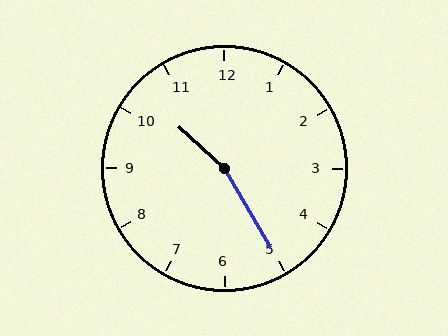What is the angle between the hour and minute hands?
Approximately 162 degrees.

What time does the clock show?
10:25.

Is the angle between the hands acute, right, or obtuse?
It is obtuse.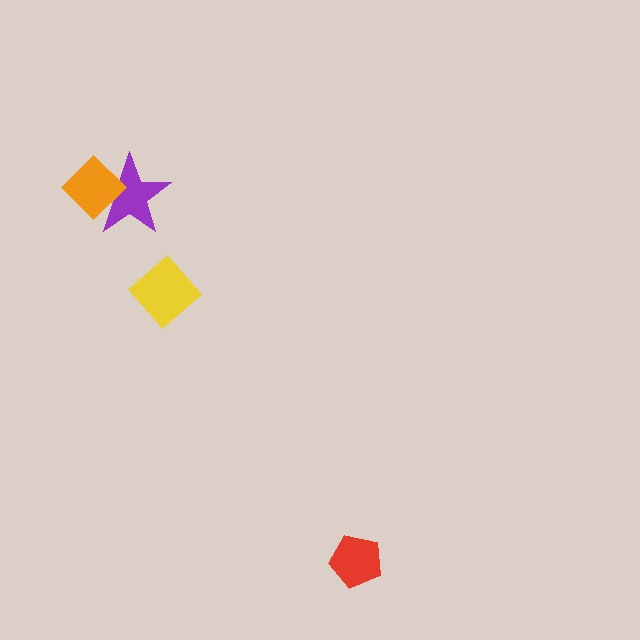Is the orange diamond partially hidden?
No, no other shape covers it.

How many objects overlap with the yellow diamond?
0 objects overlap with the yellow diamond.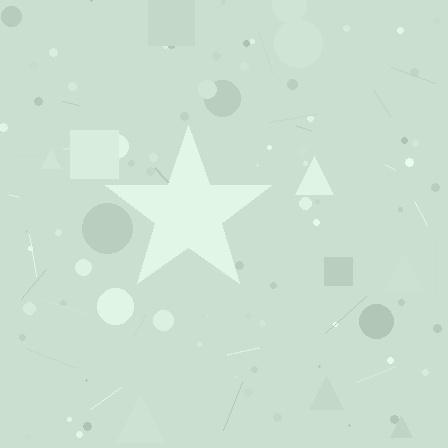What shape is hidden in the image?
A star is hidden in the image.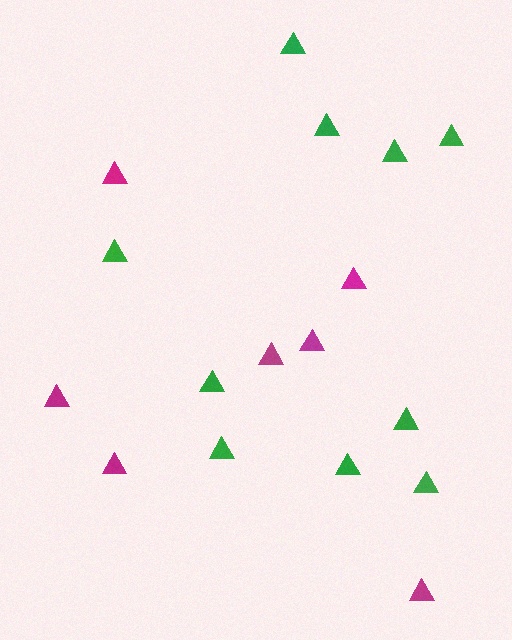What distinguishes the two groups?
There are 2 groups: one group of magenta triangles (7) and one group of green triangles (10).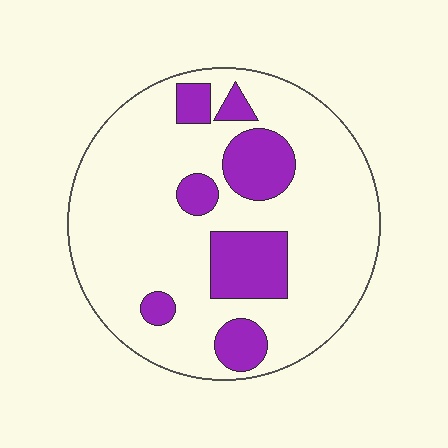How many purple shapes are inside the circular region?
7.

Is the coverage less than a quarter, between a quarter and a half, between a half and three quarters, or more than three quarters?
Less than a quarter.